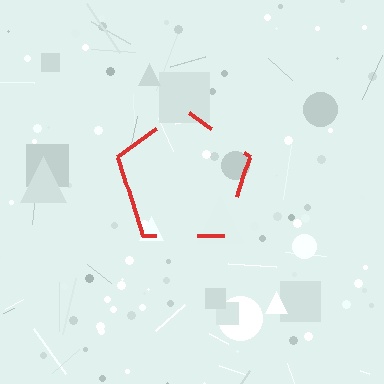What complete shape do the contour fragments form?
The contour fragments form a pentagon.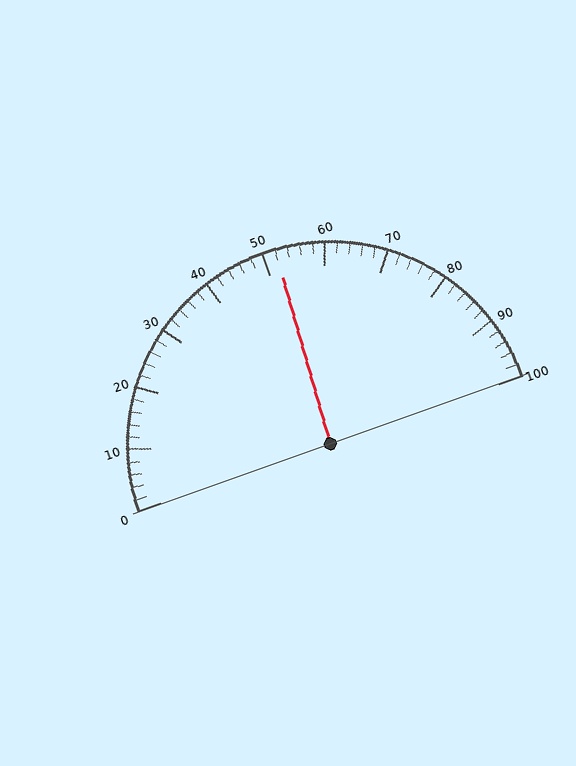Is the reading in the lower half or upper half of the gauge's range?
The reading is in the upper half of the range (0 to 100).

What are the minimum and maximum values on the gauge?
The gauge ranges from 0 to 100.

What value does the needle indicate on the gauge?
The needle indicates approximately 52.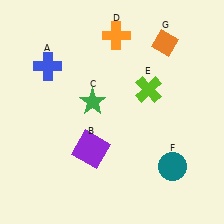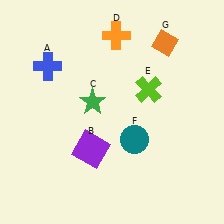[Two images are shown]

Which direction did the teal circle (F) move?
The teal circle (F) moved left.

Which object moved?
The teal circle (F) moved left.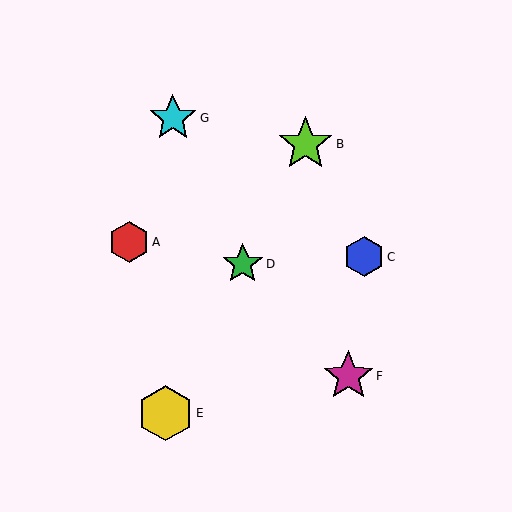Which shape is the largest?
The lime star (labeled B) is the largest.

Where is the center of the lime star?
The center of the lime star is at (306, 144).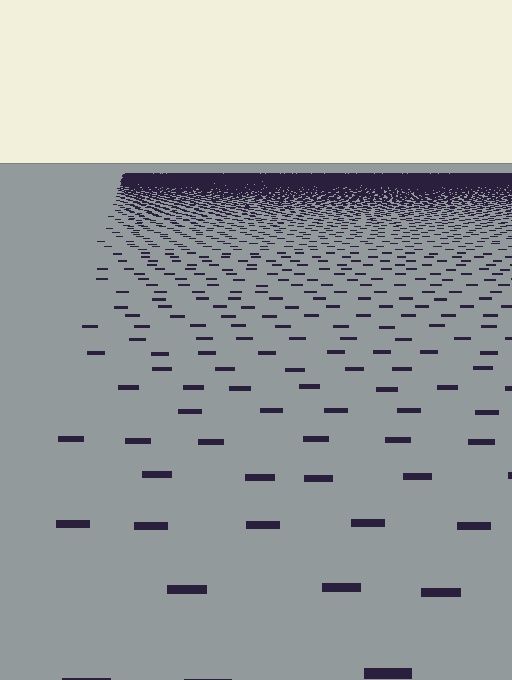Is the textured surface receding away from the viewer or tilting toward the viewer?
The surface is receding away from the viewer. Texture elements get smaller and denser toward the top.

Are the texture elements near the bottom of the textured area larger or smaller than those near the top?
Larger. Near the bottom, elements are closer to the viewer and appear at a bigger on-screen size.